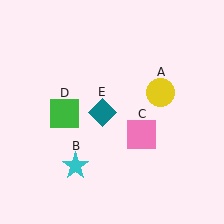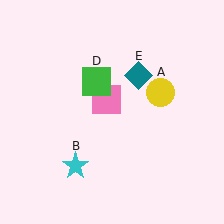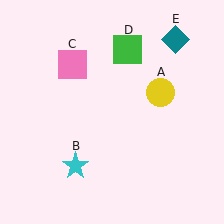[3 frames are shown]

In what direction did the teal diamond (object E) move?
The teal diamond (object E) moved up and to the right.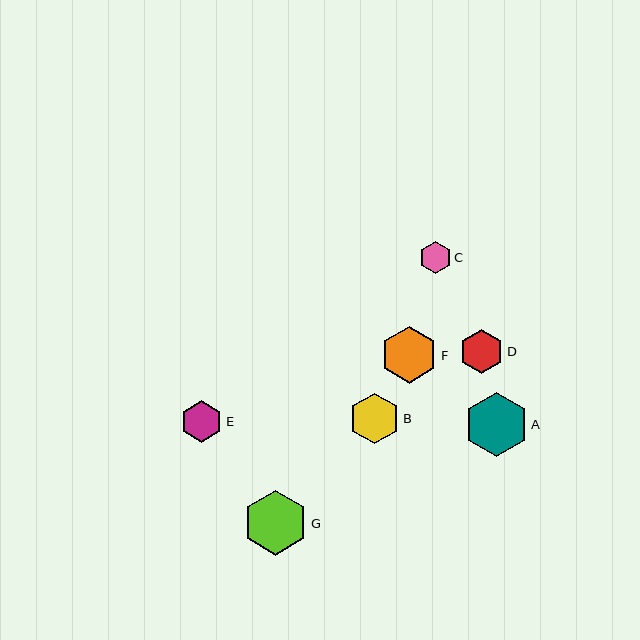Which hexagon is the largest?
Hexagon G is the largest with a size of approximately 65 pixels.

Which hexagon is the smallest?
Hexagon C is the smallest with a size of approximately 31 pixels.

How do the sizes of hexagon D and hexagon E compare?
Hexagon D and hexagon E are approximately the same size.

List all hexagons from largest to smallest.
From largest to smallest: G, A, F, B, D, E, C.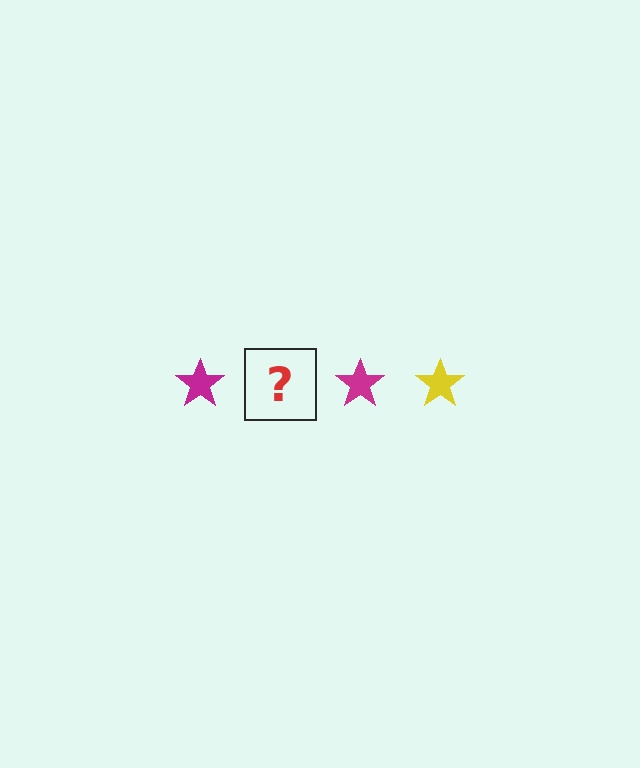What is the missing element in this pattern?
The missing element is a yellow star.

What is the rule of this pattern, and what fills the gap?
The rule is that the pattern cycles through magenta, yellow stars. The gap should be filled with a yellow star.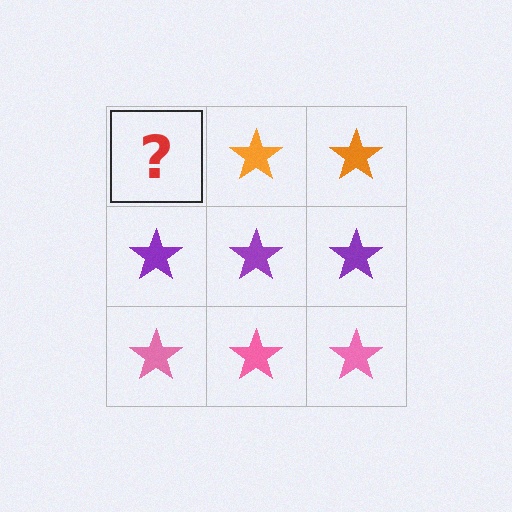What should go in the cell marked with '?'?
The missing cell should contain an orange star.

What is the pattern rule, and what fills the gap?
The rule is that each row has a consistent color. The gap should be filled with an orange star.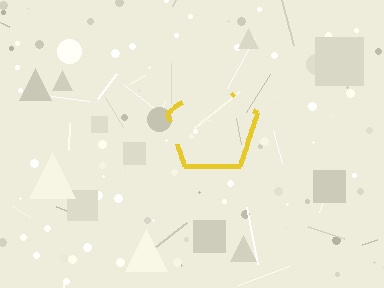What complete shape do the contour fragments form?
The contour fragments form a pentagon.